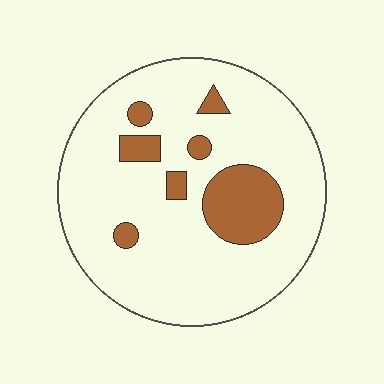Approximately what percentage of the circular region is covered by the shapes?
Approximately 15%.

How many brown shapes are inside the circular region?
7.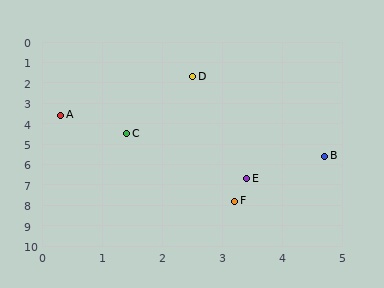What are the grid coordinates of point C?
Point C is at approximately (1.4, 4.5).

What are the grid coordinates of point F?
Point F is at approximately (3.2, 7.8).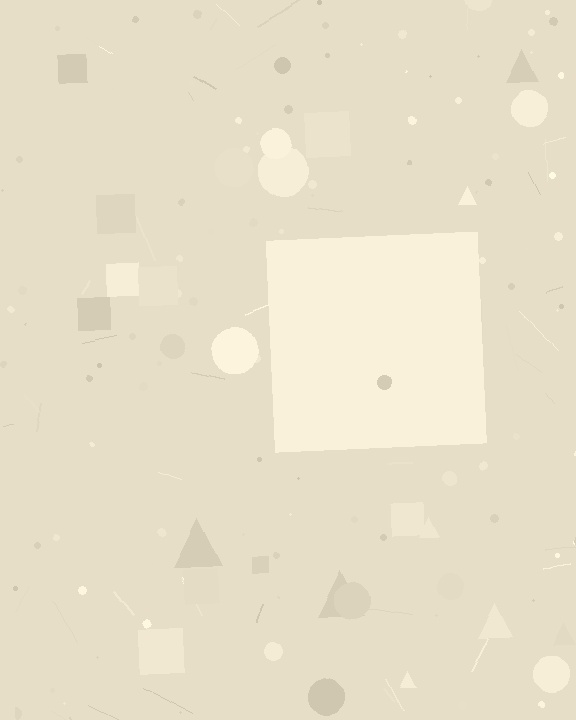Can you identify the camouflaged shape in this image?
The camouflaged shape is a square.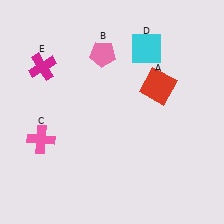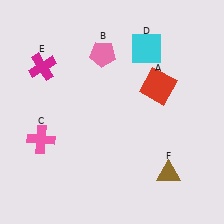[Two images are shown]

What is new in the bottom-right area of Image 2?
A brown triangle (F) was added in the bottom-right area of Image 2.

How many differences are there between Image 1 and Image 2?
There is 1 difference between the two images.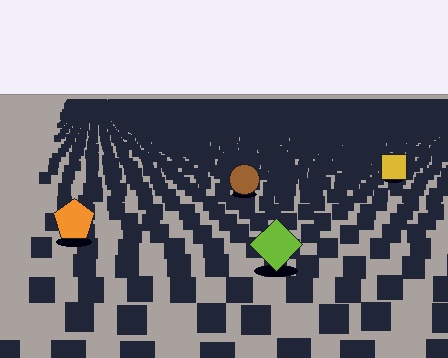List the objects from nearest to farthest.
From nearest to farthest: the lime diamond, the orange pentagon, the brown circle, the yellow square.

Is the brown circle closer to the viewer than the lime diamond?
No. The lime diamond is closer — you can tell from the texture gradient: the ground texture is coarser near it.